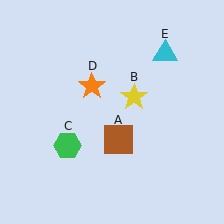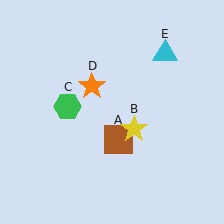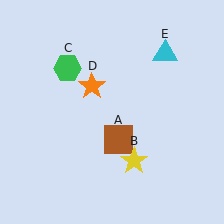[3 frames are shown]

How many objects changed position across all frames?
2 objects changed position: yellow star (object B), green hexagon (object C).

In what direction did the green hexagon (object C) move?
The green hexagon (object C) moved up.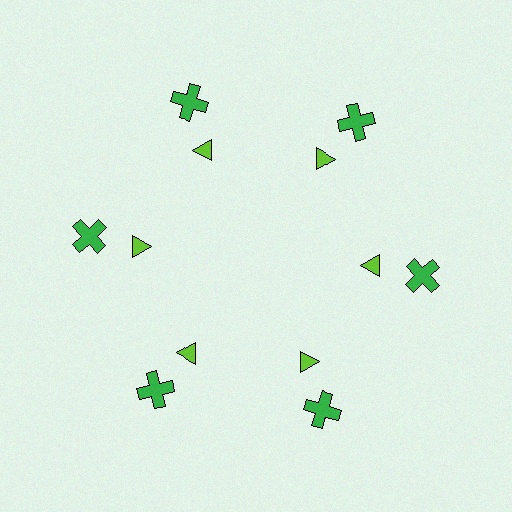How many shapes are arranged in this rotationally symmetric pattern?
There are 12 shapes, arranged in 6 groups of 2.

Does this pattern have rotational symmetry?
Yes, this pattern has 6-fold rotational symmetry. It looks the same after rotating 60 degrees around the center.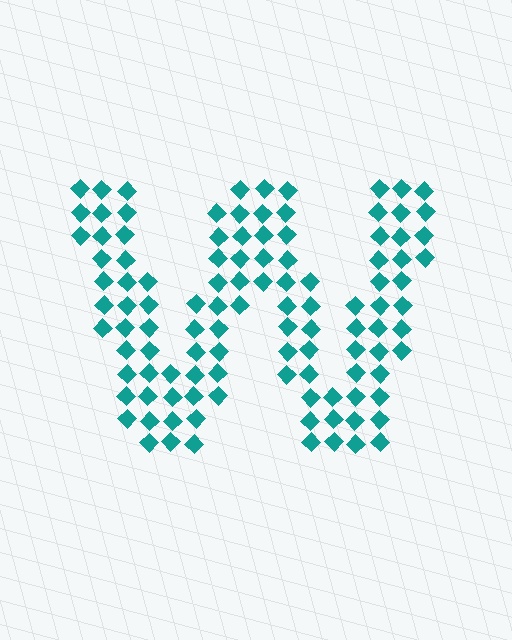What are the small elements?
The small elements are diamonds.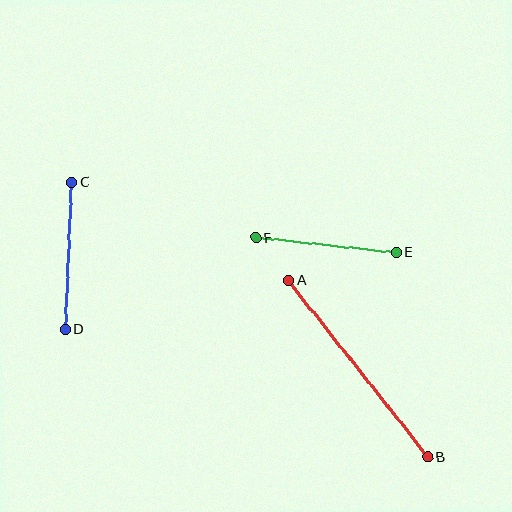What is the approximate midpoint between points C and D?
The midpoint is at approximately (68, 256) pixels.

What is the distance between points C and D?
The distance is approximately 147 pixels.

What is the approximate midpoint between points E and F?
The midpoint is at approximately (326, 245) pixels.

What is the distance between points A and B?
The distance is approximately 225 pixels.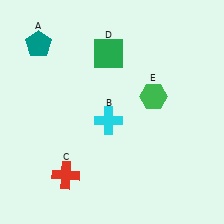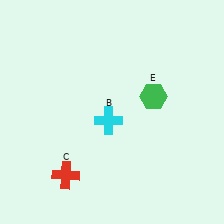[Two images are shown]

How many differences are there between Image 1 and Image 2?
There are 2 differences between the two images.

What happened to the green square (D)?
The green square (D) was removed in Image 2. It was in the top-left area of Image 1.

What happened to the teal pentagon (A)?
The teal pentagon (A) was removed in Image 2. It was in the top-left area of Image 1.